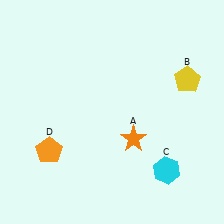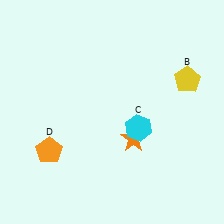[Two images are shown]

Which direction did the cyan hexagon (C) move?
The cyan hexagon (C) moved up.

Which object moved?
The cyan hexagon (C) moved up.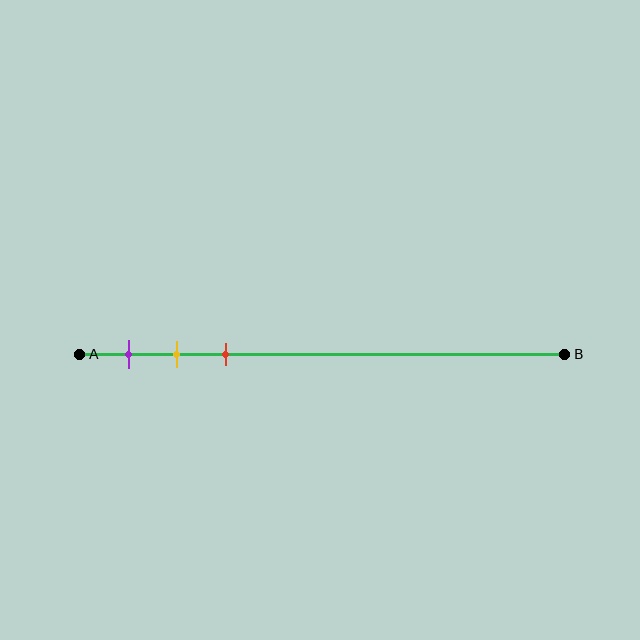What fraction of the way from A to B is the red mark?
The red mark is approximately 30% (0.3) of the way from A to B.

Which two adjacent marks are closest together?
The yellow and red marks are the closest adjacent pair.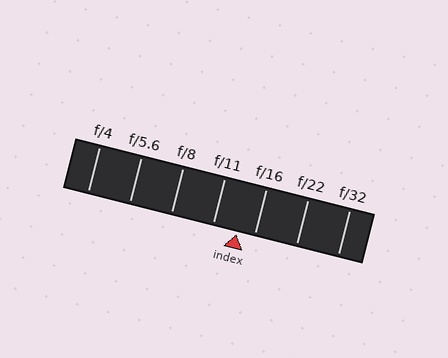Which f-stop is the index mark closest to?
The index mark is closest to f/16.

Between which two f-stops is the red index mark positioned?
The index mark is between f/11 and f/16.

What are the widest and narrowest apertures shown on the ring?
The widest aperture shown is f/4 and the narrowest is f/32.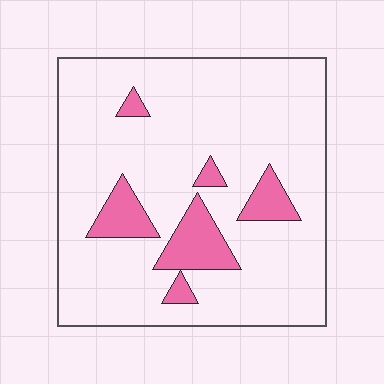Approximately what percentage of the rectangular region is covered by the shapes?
Approximately 15%.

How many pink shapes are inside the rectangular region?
6.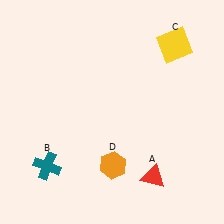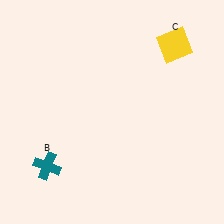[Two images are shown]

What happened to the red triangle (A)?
The red triangle (A) was removed in Image 2. It was in the bottom-right area of Image 1.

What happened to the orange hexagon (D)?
The orange hexagon (D) was removed in Image 2. It was in the bottom-right area of Image 1.